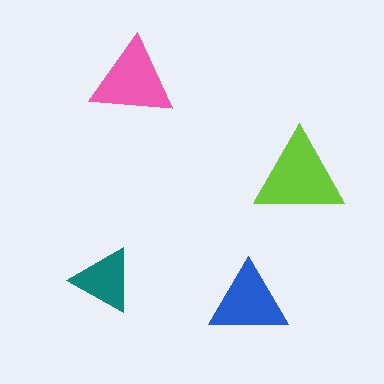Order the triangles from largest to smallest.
the lime one, the pink one, the blue one, the teal one.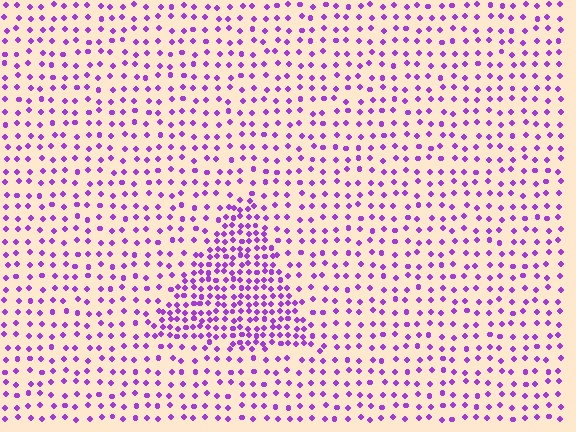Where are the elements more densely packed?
The elements are more densely packed inside the triangle boundary.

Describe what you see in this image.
The image contains small purple elements arranged at two different densities. A triangle-shaped region is visible where the elements are more densely packed than the surrounding area.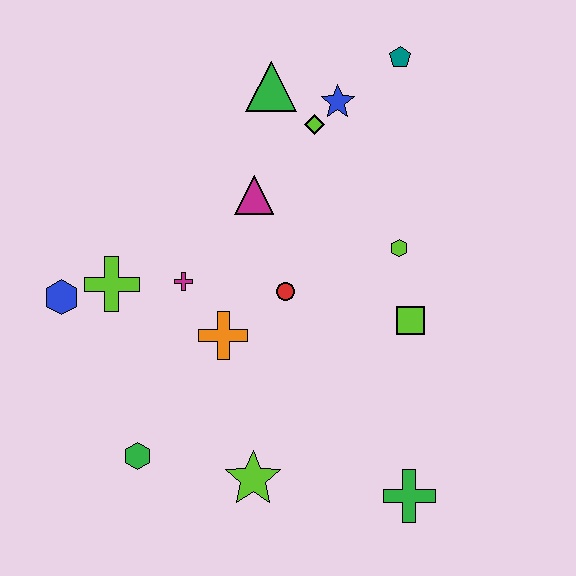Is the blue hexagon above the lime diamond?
No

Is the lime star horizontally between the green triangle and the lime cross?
Yes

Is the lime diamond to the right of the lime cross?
Yes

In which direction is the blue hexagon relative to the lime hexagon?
The blue hexagon is to the left of the lime hexagon.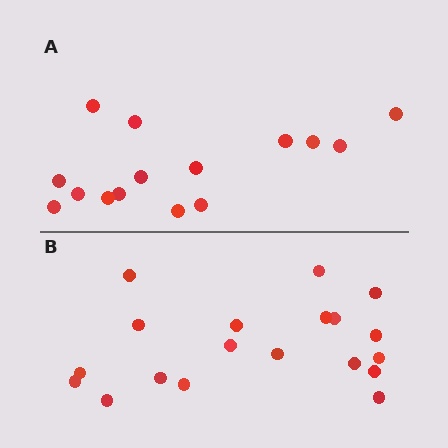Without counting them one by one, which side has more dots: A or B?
Region B (the bottom region) has more dots.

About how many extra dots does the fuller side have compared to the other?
Region B has about 4 more dots than region A.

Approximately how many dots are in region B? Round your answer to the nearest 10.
About 20 dots. (The exact count is 19, which rounds to 20.)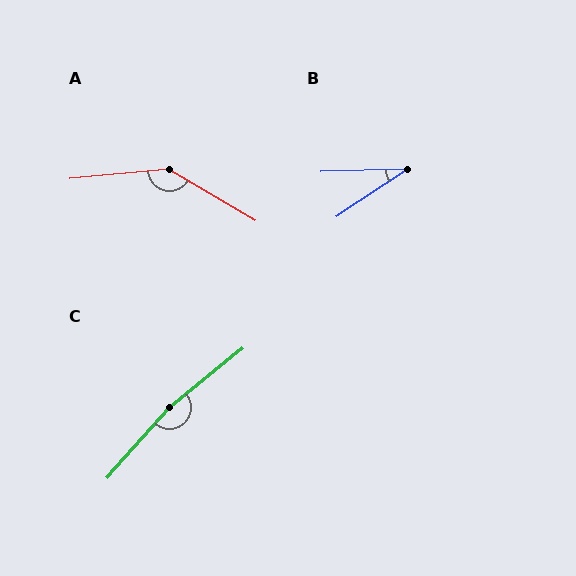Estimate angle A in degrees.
Approximately 144 degrees.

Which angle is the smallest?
B, at approximately 32 degrees.